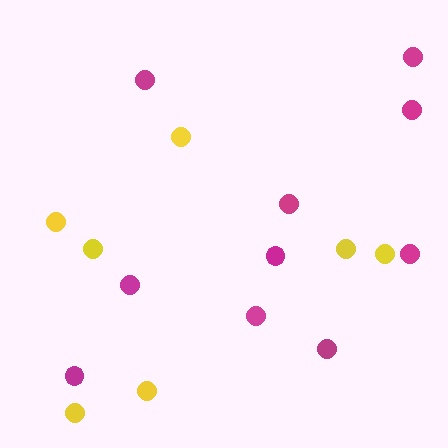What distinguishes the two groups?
There are 2 groups: one group of magenta circles (10) and one group of yellow circles (7).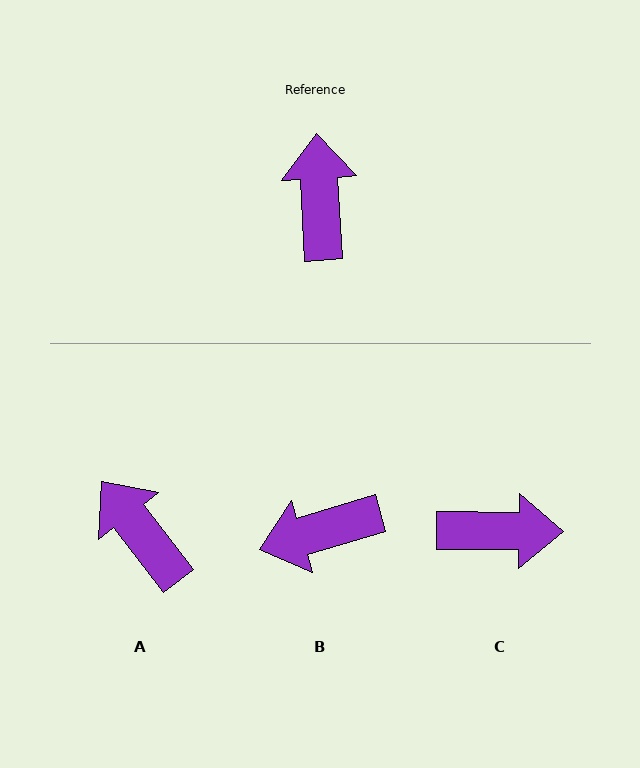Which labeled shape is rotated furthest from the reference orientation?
B, about 103 degrees away.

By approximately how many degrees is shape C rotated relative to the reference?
Approximately 93 degrees clockwise.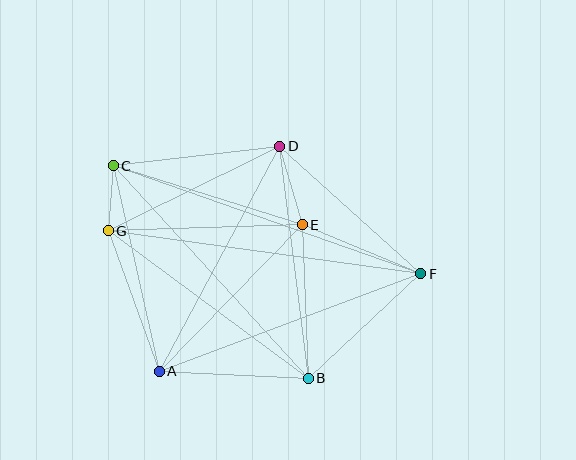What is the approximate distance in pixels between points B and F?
The distance between B and F is approximately 154 pixels.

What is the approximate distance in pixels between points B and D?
The distance between B and D is approximately 234 pixels.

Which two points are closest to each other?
Points C and G are closest to each other.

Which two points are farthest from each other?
Points C and F are farthest from each other.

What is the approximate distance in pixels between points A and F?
The distance between A and F is approximately 279 pixels.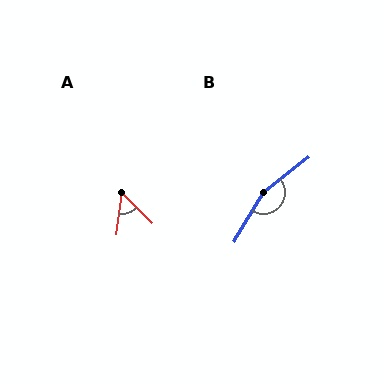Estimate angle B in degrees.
Approximately 158 degrees.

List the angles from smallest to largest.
A (52°), B (158°).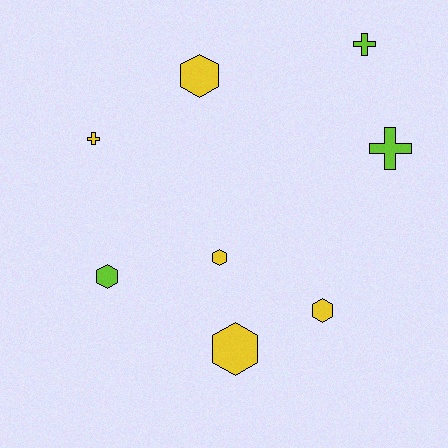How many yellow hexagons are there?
There are 4 yellow hexagons.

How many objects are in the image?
There are 8 objects.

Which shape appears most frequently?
Hexagon, with 5 objects.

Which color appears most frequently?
Yellow, with 5 objects.